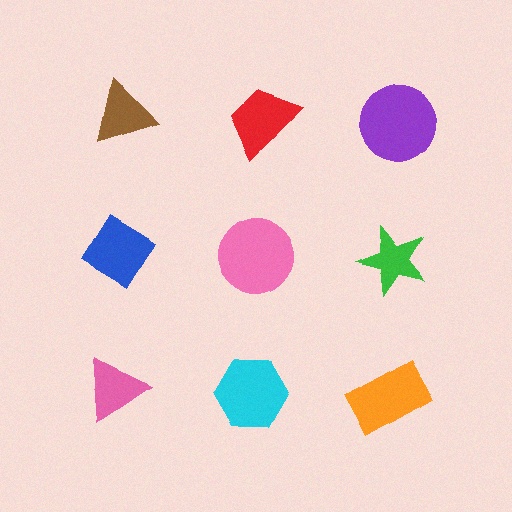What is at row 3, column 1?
A pink triangle.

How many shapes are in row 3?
3 shapes.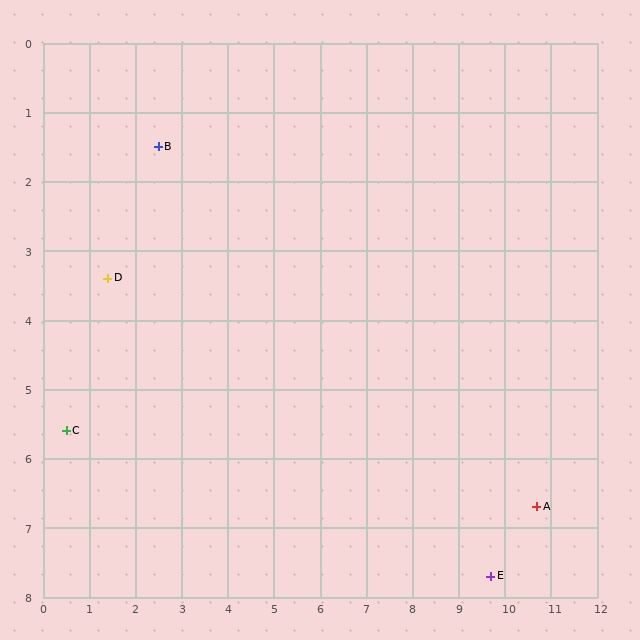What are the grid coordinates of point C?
Point C is at approximately (0.5, 5.6).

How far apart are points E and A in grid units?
Points E and A are about 1.4 grid units apart.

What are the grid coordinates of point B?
Point B is at approximately (2.5, 1.5).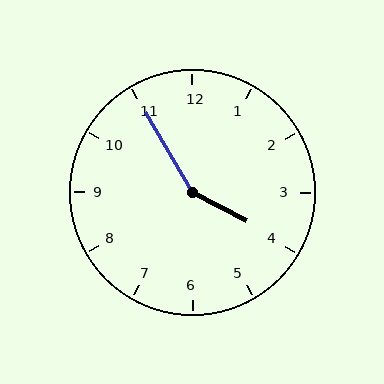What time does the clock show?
3:55.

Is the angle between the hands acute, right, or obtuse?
It is obtuse.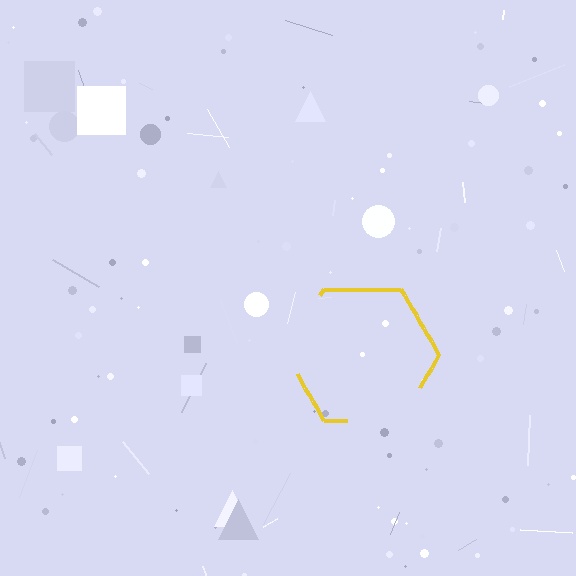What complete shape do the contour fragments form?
The contour fragments form a hexagon.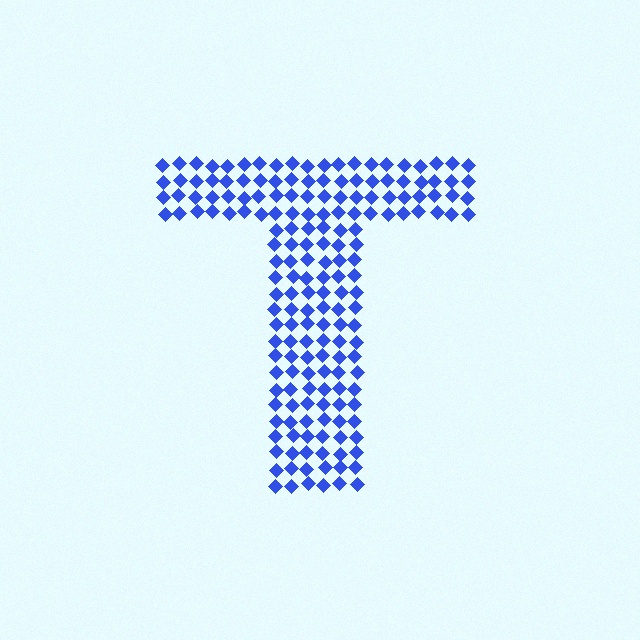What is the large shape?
The large shape is the letter T.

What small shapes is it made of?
It is made of small diamonds.